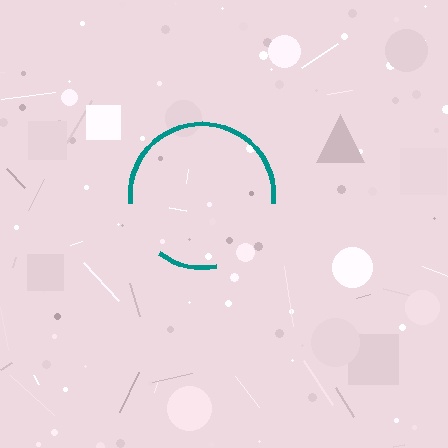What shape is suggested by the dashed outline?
The dashed outline suggests a circle.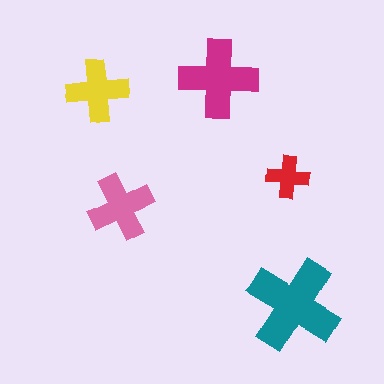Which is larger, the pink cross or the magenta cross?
The magenta one.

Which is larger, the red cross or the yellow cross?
The yellow one.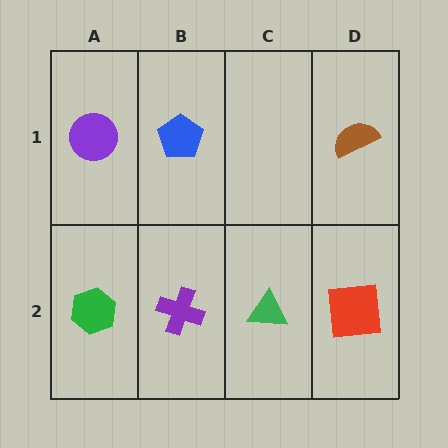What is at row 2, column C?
A green triangle.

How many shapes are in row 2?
4 shapes.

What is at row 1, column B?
A blue pentagon.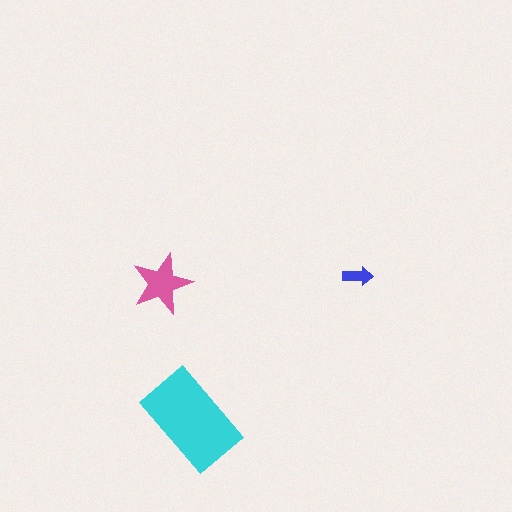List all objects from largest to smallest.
The cyan rectangle, the pink star, the blue arrow.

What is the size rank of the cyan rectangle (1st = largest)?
1st.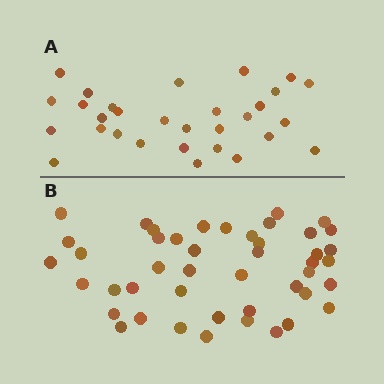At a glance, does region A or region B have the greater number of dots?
Region B (the bottom region) has more dots.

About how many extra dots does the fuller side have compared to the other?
Region B has approximately 15 more dots than region A.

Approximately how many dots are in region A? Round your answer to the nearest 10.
About 30 dots.